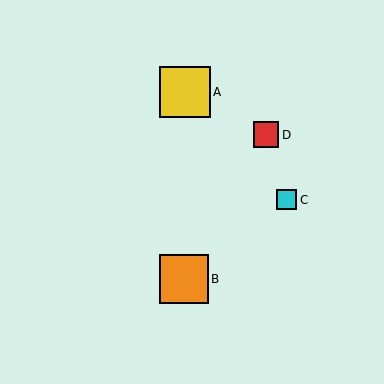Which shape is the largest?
The yellow square (labeled A) is the largest.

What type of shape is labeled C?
Shape C is a cyan square.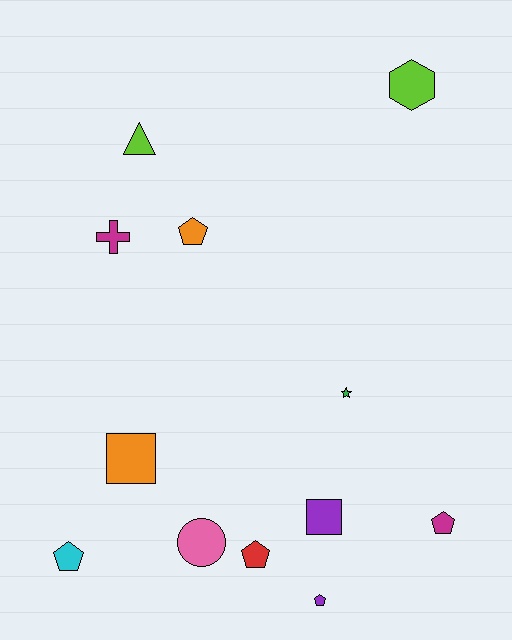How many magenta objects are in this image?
There are 2 magenta objects.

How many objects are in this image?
There are 12 objects.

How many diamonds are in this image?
There are no diamonds.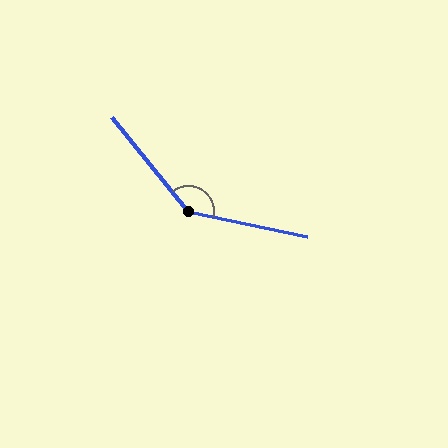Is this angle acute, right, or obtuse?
It is obtuse.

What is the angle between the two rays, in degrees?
Approximately 140 degrees.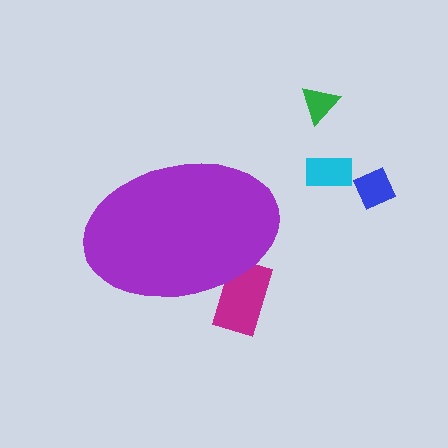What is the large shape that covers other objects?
A purple ellipse.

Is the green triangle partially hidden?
No, the green triangle is fully visible.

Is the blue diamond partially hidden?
No, the blue diamond is fully visible.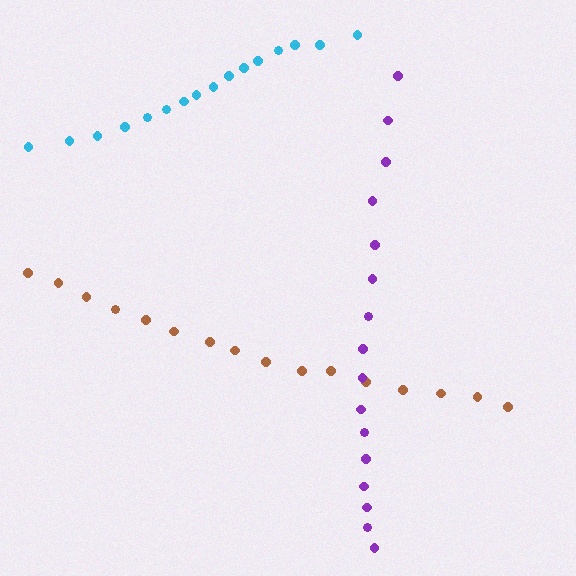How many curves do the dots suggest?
There are 3 distinct paths.